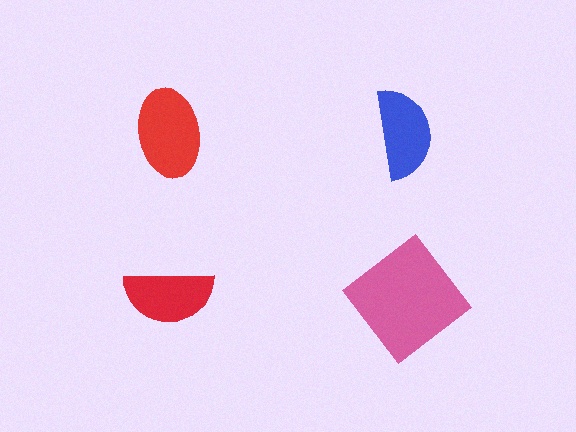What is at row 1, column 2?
A blue semicircle.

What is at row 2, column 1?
A red semicircle.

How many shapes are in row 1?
2 shapes.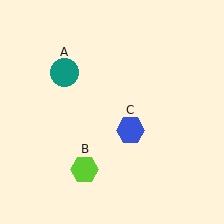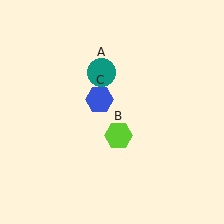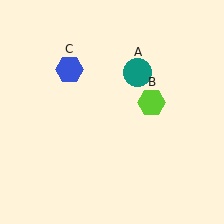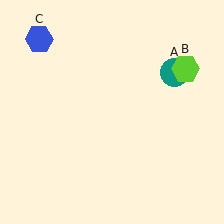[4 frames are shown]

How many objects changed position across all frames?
3 objects changed position: teal circle (object A), lime hexagon (object B), blue hexagon (object C).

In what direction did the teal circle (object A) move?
The teal circle (object A) moved right.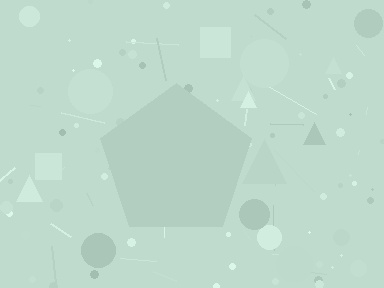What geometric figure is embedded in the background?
A pentagon is embedded in the background.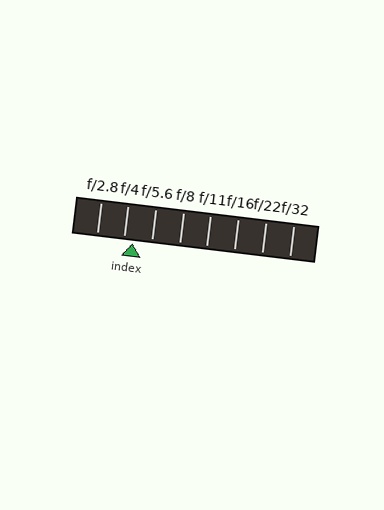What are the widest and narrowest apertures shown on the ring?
The widest aperture shown is f/2.8 and the narrowest is f/32.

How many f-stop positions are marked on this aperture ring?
There are 8 f-stop positions marked.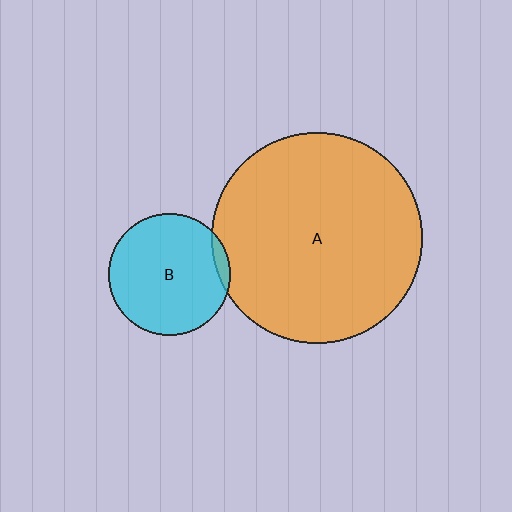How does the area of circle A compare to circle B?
Approximately 3.0 times.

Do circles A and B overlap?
Yes.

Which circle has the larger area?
Circle A (orange).